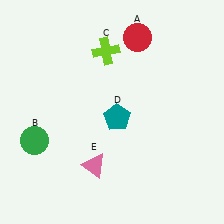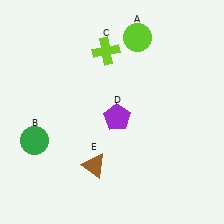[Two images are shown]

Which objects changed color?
A changed from red to lime. D changed from teal to purple. E changed from pink to brown.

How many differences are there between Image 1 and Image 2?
There are 3 differences between the two images.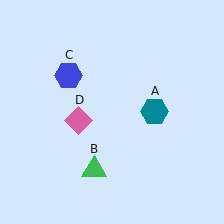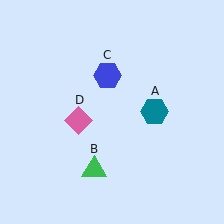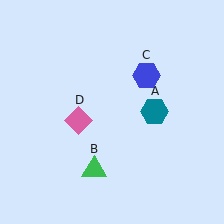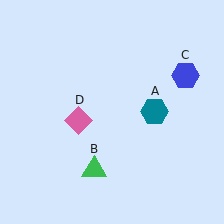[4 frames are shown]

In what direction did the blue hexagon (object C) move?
The blue hexagon (object C) moved right.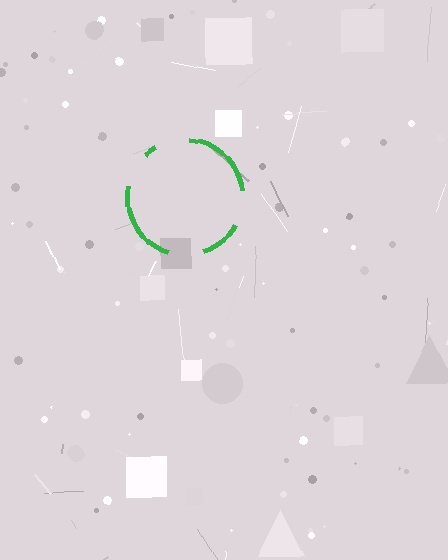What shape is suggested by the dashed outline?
The dashed outline suggests a circle.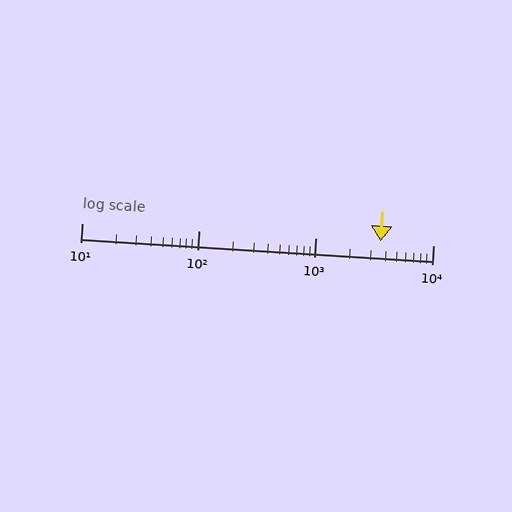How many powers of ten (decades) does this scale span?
The scale spans 3 decades, from 10 to 10000.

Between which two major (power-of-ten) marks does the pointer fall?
The pointer is between 1000 and 10000.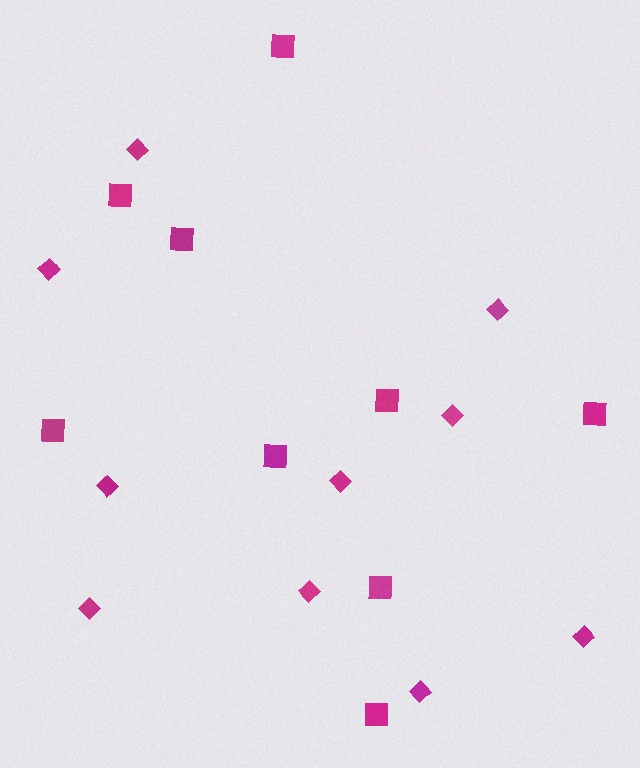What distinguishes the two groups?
There are 2 groups: one group of squares (9) and one group of diamonds (10).